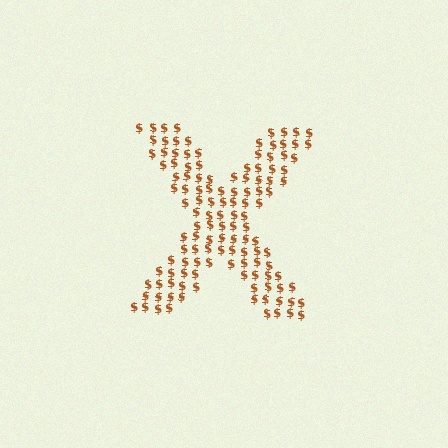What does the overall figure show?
The overall figure shows the letter X.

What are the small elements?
The small elements are dollar signs.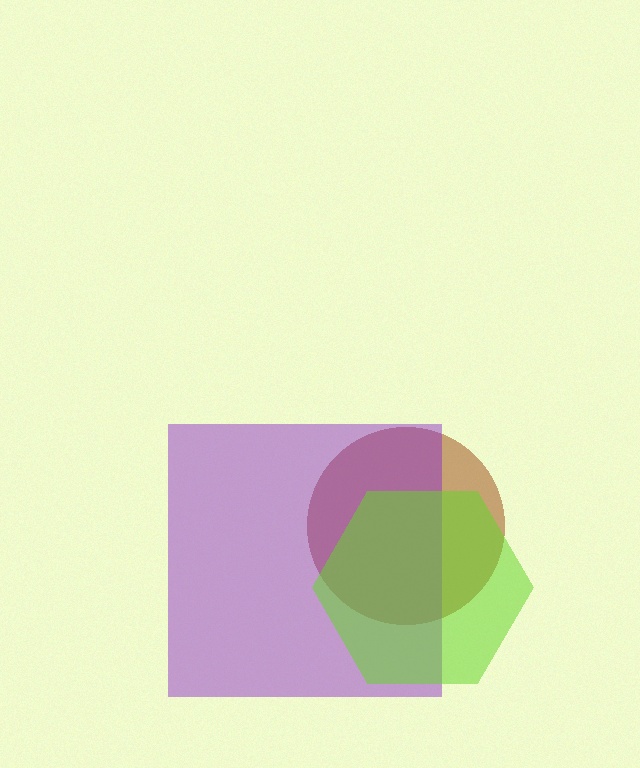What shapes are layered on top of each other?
The layered shapes are: a brown circle, a purple square, a lime hexagon.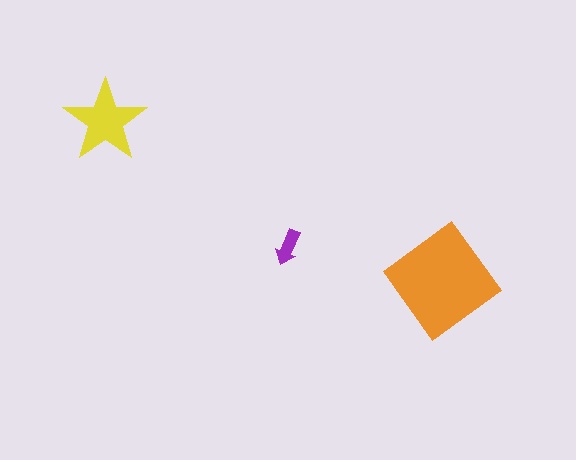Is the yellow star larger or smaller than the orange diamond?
Smaller.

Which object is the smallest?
The purple arrow.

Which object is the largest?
The orange diamond.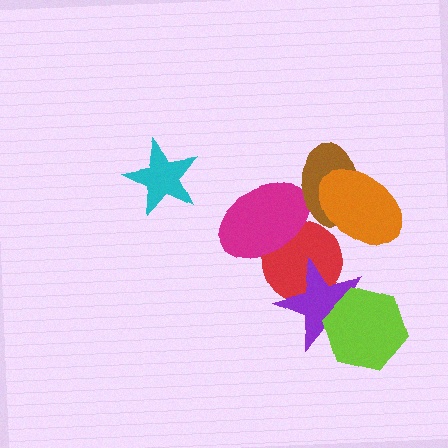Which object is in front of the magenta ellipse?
The brown ellipse is in front of the magenta ellipse.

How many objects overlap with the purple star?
2 objects overlap with the purple star.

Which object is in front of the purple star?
The lime hexagon is in front of the purple star.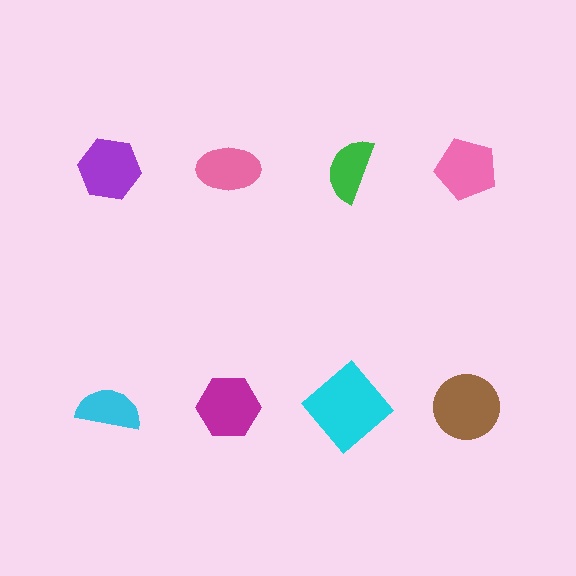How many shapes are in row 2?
4 shapes.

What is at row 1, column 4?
A pink pentagon.